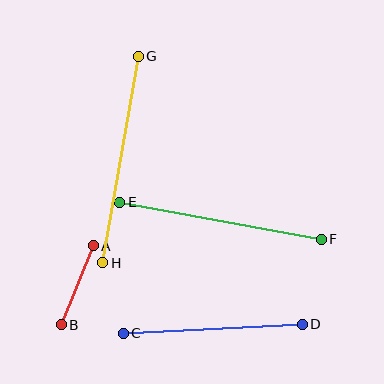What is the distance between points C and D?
The distance is approximately 179 pixels.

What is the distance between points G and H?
The distance is approximately 210 pixels.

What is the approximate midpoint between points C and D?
The midpoint is at approximately (213, 329) pixels.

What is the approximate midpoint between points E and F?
The midpoint is at approximately (221, 221) pixels.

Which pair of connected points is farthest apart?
Points G and H are farthest apart.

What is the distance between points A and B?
The distance is approximately 85 pixels.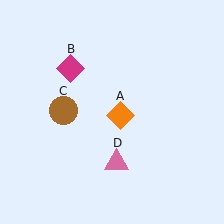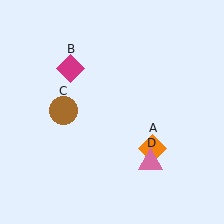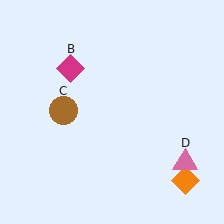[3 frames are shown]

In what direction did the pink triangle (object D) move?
The pink triangle (object D) moved right.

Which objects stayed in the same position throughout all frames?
Magenta diamond (object B) and brown circle (object C) remained stationary.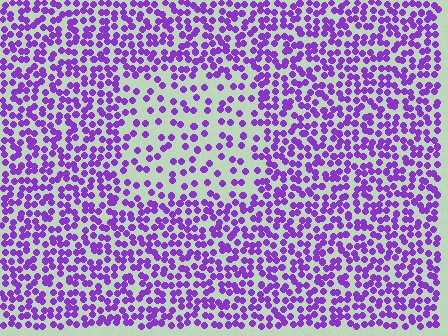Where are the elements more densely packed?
The elements are more densely packed outside the rectangle boundary.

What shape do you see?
I see a rectangle.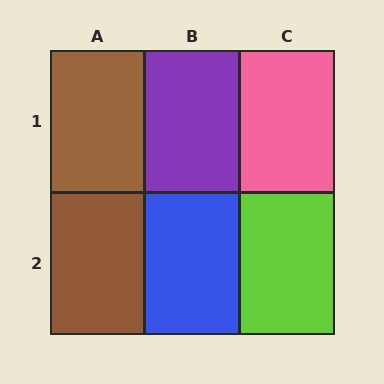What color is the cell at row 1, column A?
Brown.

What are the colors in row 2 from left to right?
Brown, blue, lime.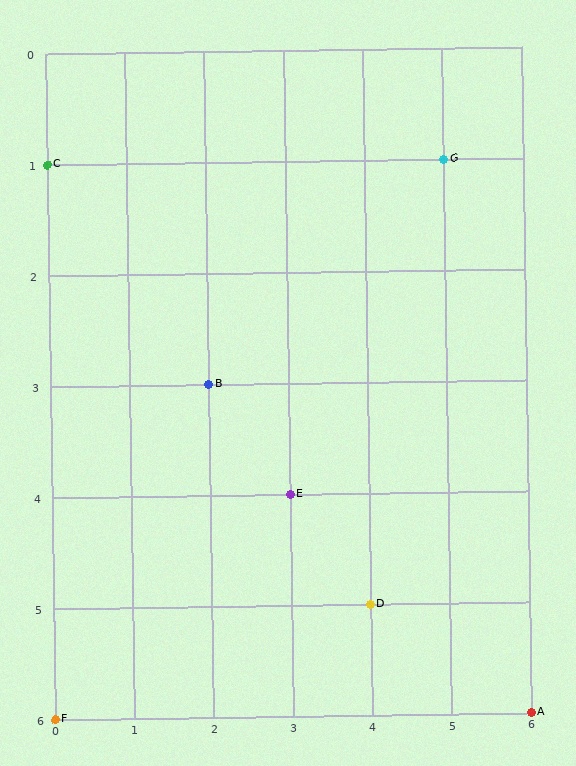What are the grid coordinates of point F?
Point F is at grid coordinates (0, 6).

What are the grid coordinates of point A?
Point A is at grid coordinates (6, 6).